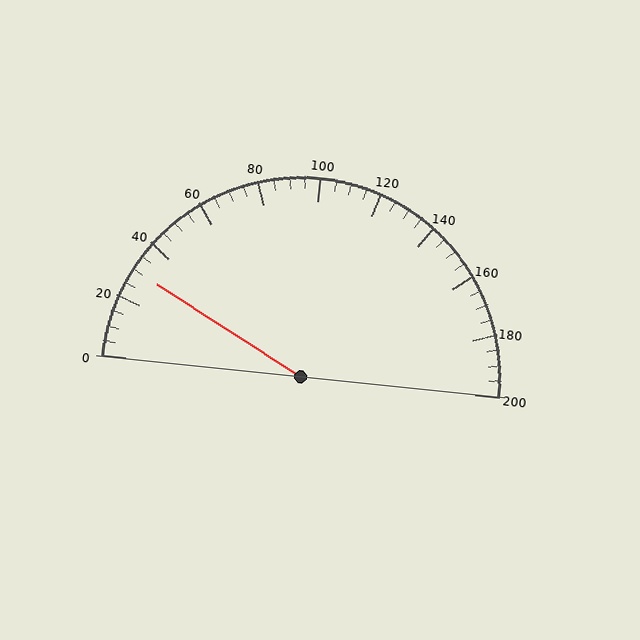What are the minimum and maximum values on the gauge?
The gauge ranges from 0 to 200.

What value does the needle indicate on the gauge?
The needle indicates approximately 30.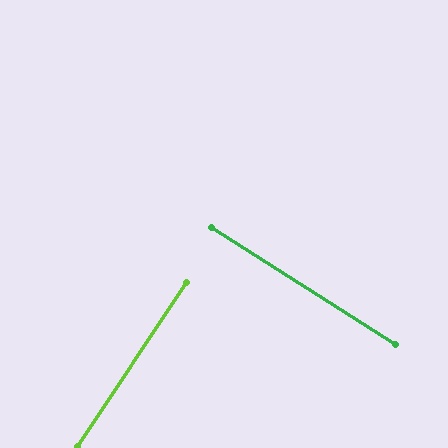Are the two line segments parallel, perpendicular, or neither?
Perpendicular — they meet at approximately 89°.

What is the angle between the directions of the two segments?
Approximately 89 degrees.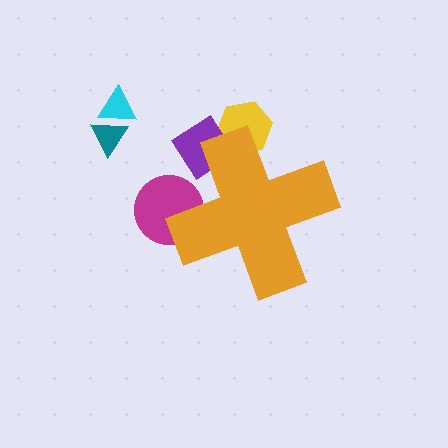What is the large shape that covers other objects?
An orange cross.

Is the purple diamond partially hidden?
Yes, the purple diamond is partially hidden behind the orange cross.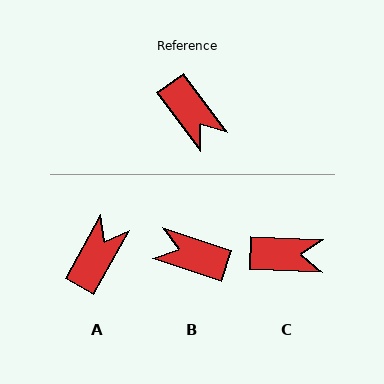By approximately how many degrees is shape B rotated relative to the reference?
Approximately 144 degrees clockwise.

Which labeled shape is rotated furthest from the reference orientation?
B, about 144 degrees away.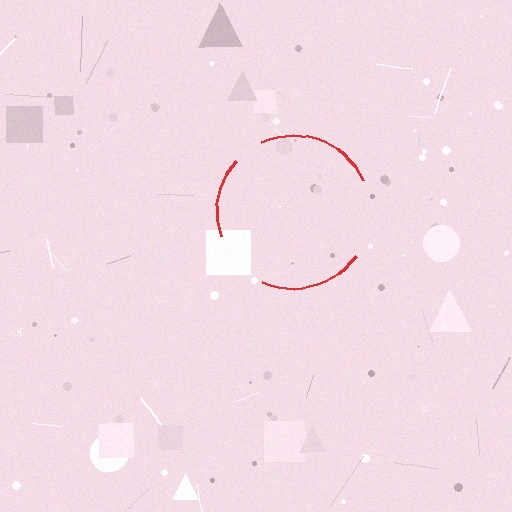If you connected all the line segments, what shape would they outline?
They would outline a circle.